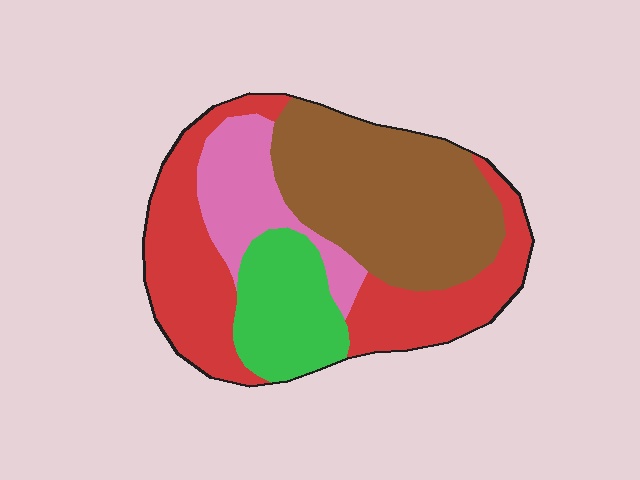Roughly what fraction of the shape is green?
Green takes up about one sixth (1/6) of the shape.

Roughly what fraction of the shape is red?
Red takes up about one third (1/3) of the shape.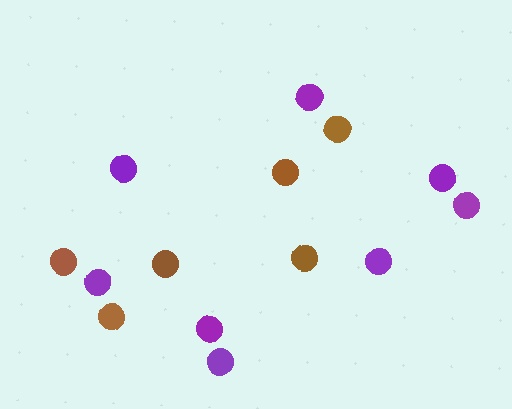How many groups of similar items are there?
There are 2 groups: one group of brown circles (6) and one group of purple circles (8).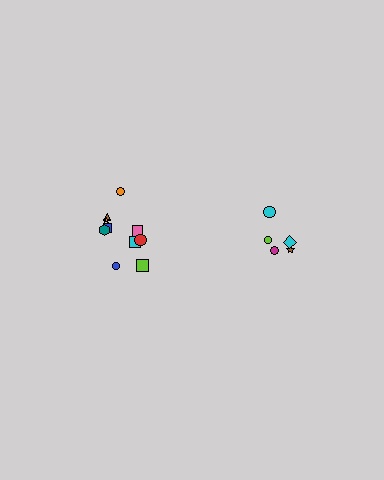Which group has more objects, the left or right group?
The left group.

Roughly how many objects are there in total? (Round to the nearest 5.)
Roughly 15 objects in total.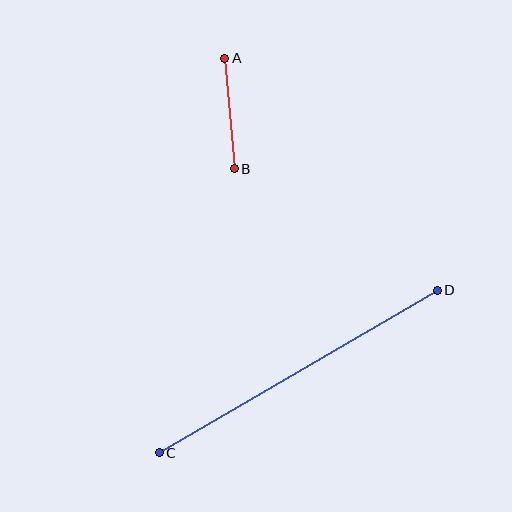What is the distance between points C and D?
The distance is approximately 322 pixels.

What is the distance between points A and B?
The distance is approximately 111 pixels.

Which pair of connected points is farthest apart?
Points C and D are farthest apart.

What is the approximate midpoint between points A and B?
The midpoint is at approximately (229, 114) pixels.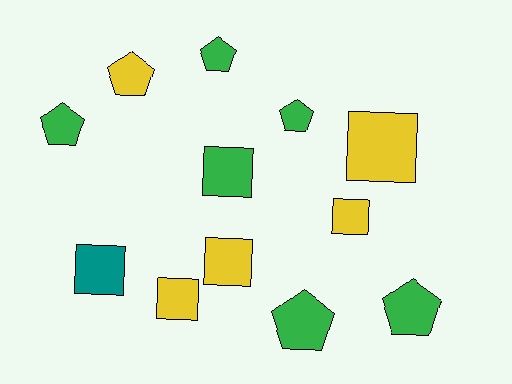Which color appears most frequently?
Green, with 6 objects.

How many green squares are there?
There is 1 green square.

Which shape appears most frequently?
Square, with 6 objects.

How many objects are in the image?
There are 12 objects.